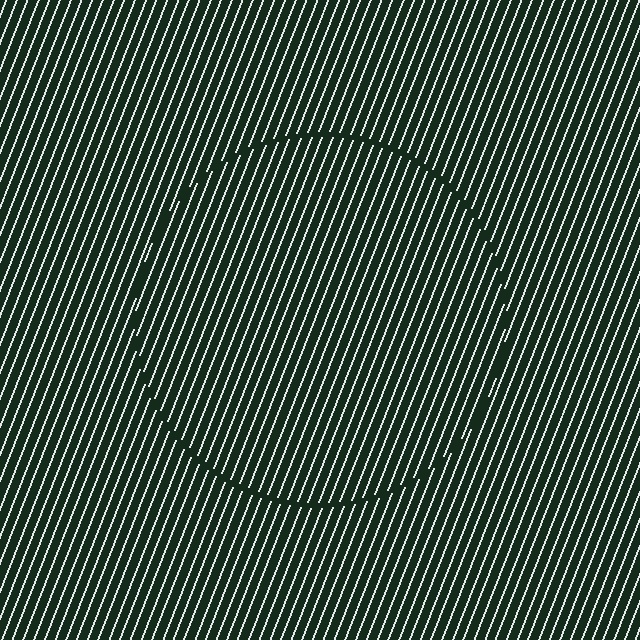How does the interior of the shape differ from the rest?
The interior of the shape contains the same grating, shifted by half a period — the contour is defined by the phase discontinuity where line-ends from the inner and outer gratings abut.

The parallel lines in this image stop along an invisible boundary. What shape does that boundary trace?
An illusory circle. The interior of the shape contains the same grating, shifted by half a period — the contour is defined by the phase discontinuity where line-ends from the inner and outer gratings abut.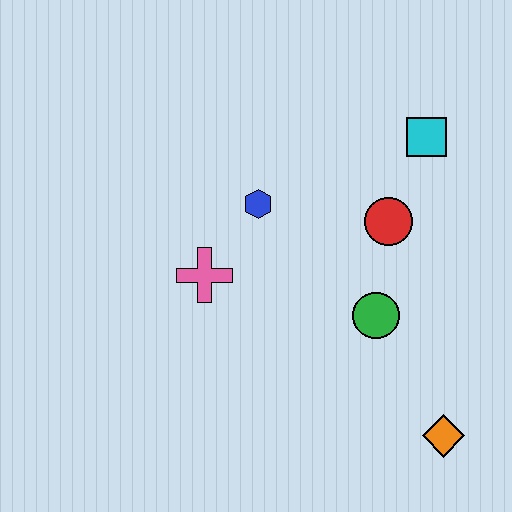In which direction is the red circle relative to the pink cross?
The red circle is to the right of the pink cross.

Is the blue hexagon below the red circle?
No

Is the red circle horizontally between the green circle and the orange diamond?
Yes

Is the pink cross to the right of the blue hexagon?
No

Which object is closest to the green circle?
The red circle is closest to the green circle.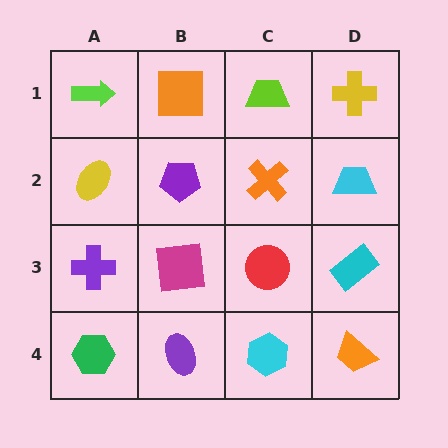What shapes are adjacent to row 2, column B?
An orange square (row 1, column B), a magenta square (row 3, column B), a yellow ellipse (row 2, column A), an orange cross (row 2, column C).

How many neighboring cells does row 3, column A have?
3.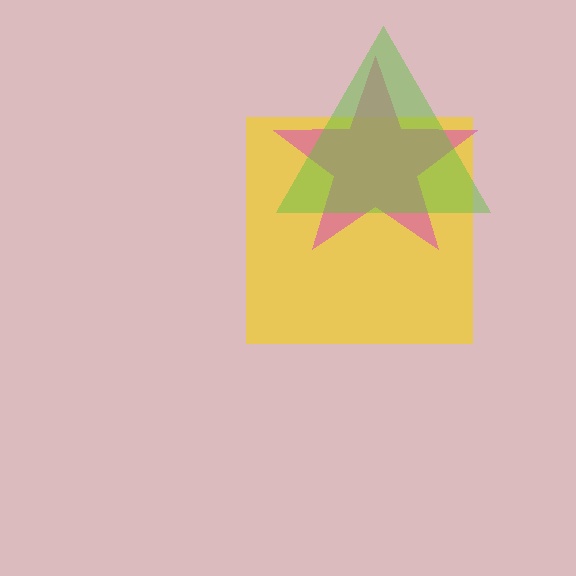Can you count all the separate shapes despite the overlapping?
Yes, there are 3 separate shapes.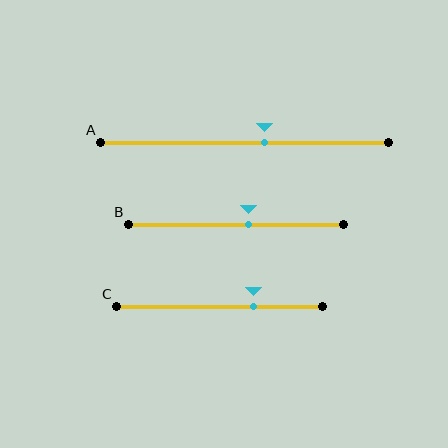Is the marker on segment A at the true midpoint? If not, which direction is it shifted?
No, the marker on segment A is shifted to the right by about 7% of the segment length.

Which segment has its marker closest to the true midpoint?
Segment B has its marker closest to the true midpoint.